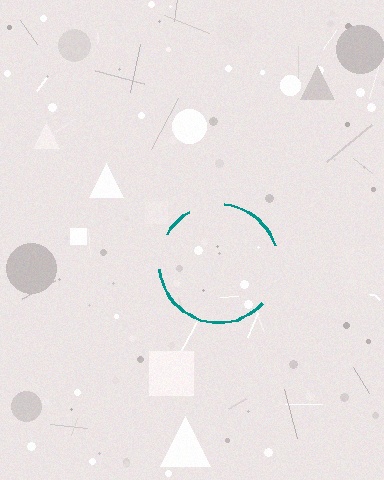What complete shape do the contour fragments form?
The contour fragments form a circle.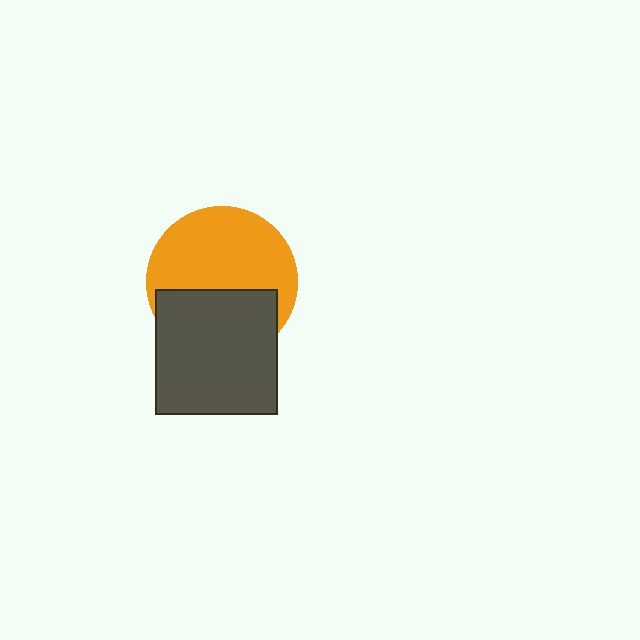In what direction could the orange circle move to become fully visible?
The orange circle could move up. That would shift it out from behind the dark gray rectangle entirely.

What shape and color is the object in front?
The object in front is a dark gray rectangle.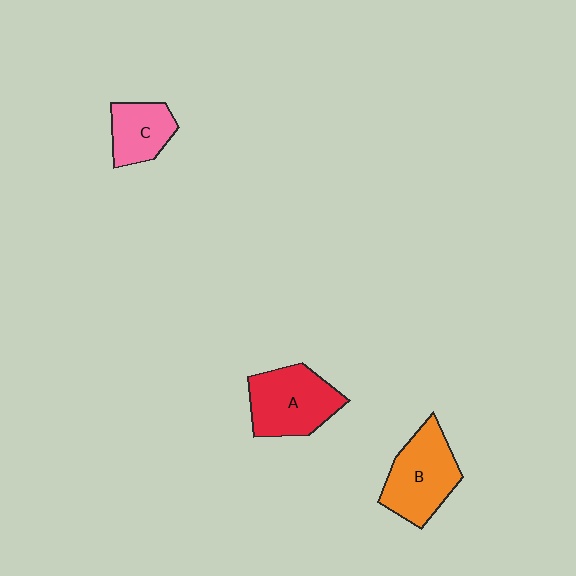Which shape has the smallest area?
Shape C (pink).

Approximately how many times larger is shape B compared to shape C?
Approximately 1.6 times.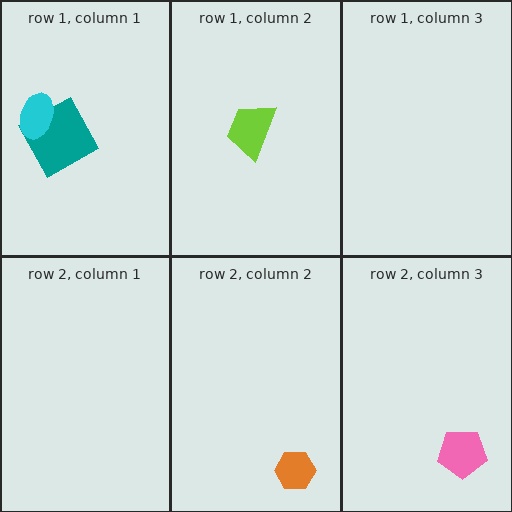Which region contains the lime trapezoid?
The row 1, column 2 region.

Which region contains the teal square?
The row 1, column 1 region.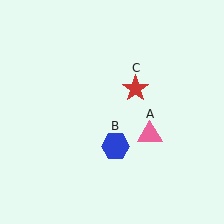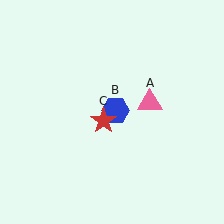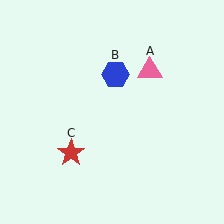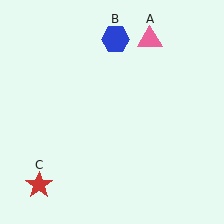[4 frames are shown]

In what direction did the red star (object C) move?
The red star (object C) moved down and to the left.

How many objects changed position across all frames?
3 objects changed position: pink triangle (object A), blue hexagon (object B), red star (object C).